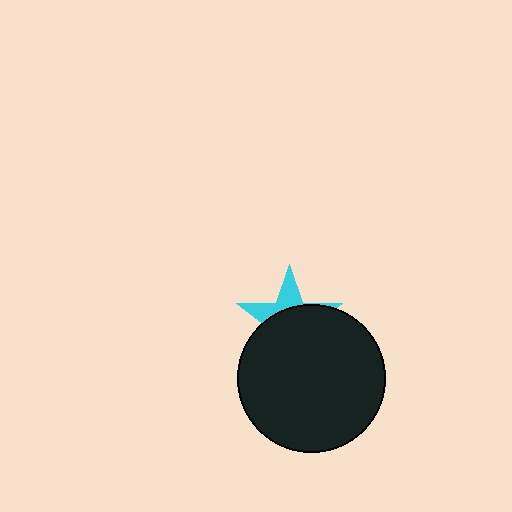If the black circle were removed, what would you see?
You would see the complete cyan star.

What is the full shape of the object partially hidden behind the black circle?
The partially hidden object is a cyan star.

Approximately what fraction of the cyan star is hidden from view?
Roughly 68% of the cyan star is hidden behind the black circle.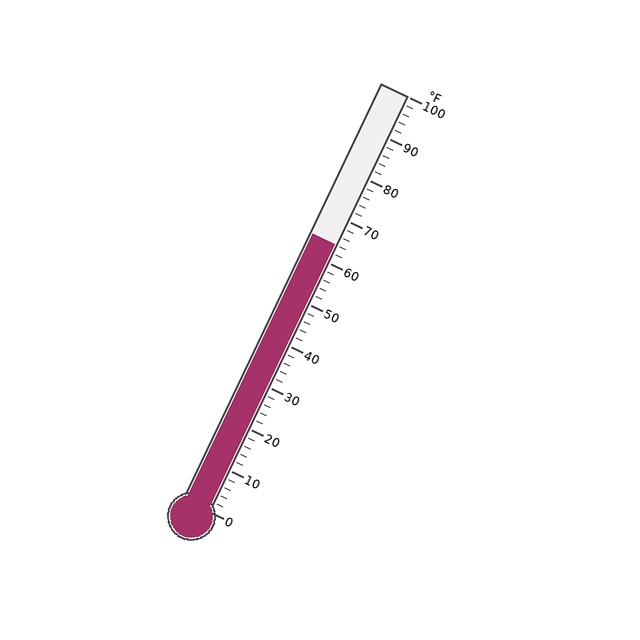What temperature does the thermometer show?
The thermometer shows approximately 64°F.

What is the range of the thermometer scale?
The thermometer scale ranges from 0°F to 100°F.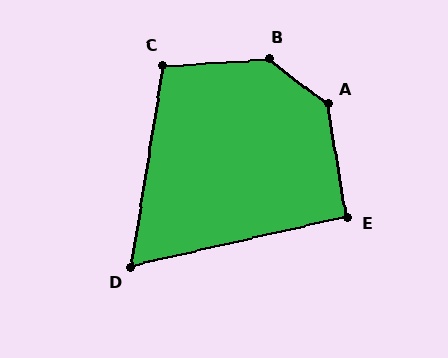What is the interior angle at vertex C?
Approximately 103 degrees (obtuse).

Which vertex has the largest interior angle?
B, at approximately 139 degrees.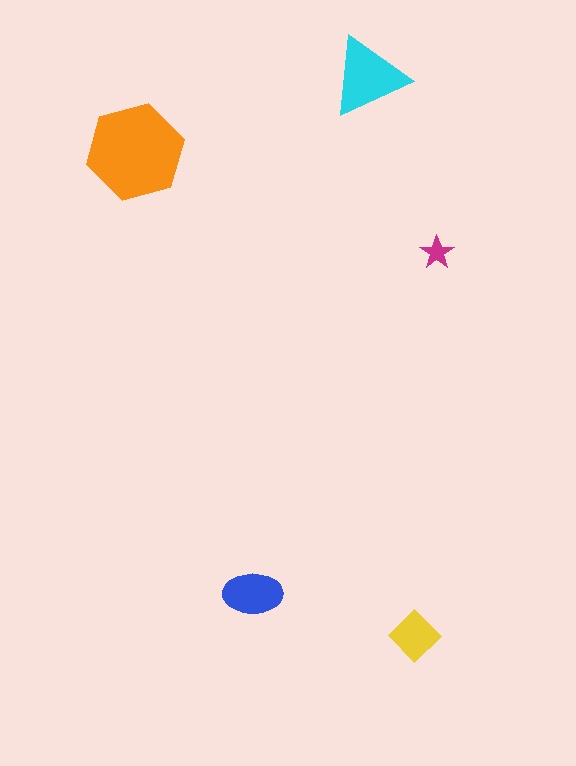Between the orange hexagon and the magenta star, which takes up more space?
The orange hexagon.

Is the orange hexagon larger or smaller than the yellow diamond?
Larger.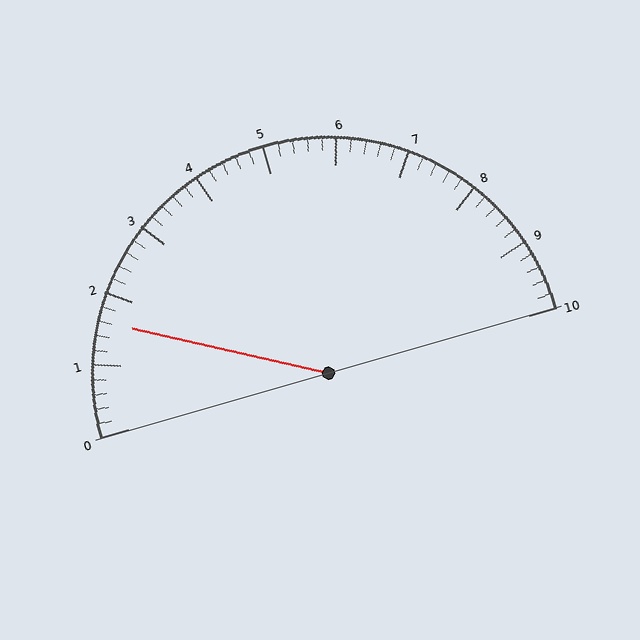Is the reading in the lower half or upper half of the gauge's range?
The reading is in the lower half of the range (0 to 10).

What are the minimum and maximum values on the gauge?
The gauge ranges from 0 to 10.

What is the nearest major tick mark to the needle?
The nearest major tick mark is 2.